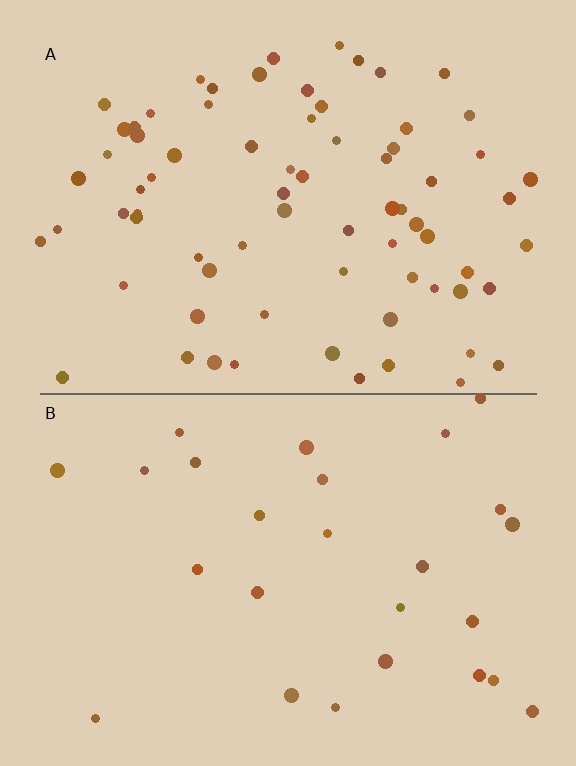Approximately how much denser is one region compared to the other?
Approximately 2.8× — region A over region B.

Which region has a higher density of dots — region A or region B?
A (the top).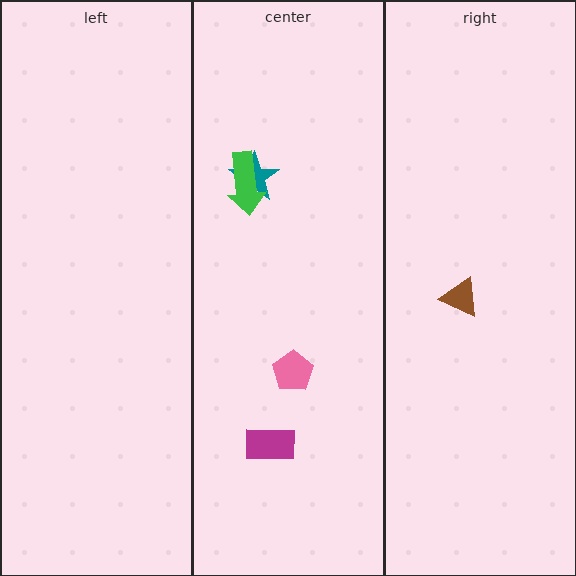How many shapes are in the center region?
4.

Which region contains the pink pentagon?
The center region.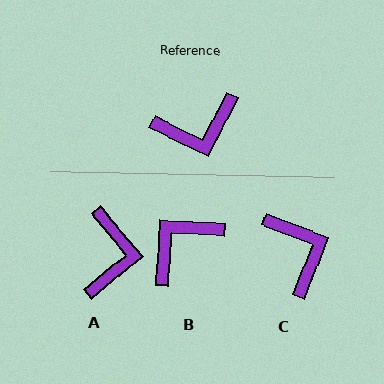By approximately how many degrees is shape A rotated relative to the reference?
Approximately 66 degrees counter-clockwise.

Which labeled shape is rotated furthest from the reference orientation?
B, about 157 degrees away.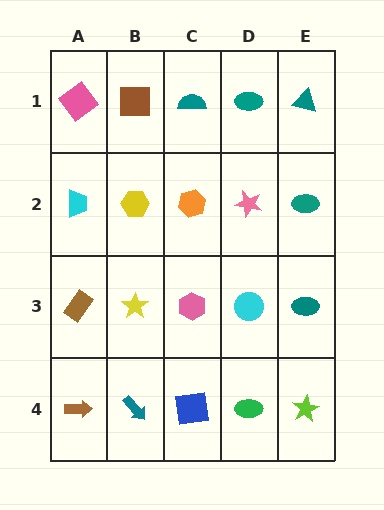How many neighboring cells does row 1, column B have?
3.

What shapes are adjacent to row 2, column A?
A pink diamond (row 1, column A), a brown rectangle (row 3, column A), a yellow hexagon (row 2, column B).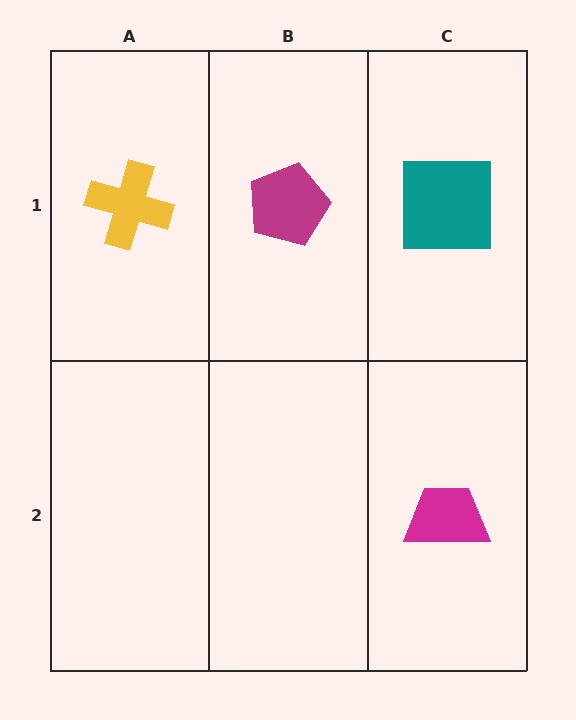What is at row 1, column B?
A magenta pentagon.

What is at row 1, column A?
A yellow cross.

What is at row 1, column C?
A teal square.